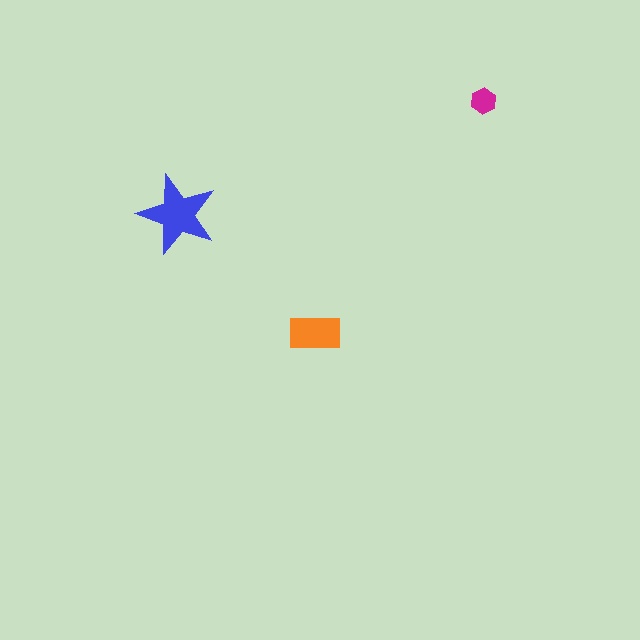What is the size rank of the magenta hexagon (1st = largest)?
3rd.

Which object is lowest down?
The orange rectangle is bottommost.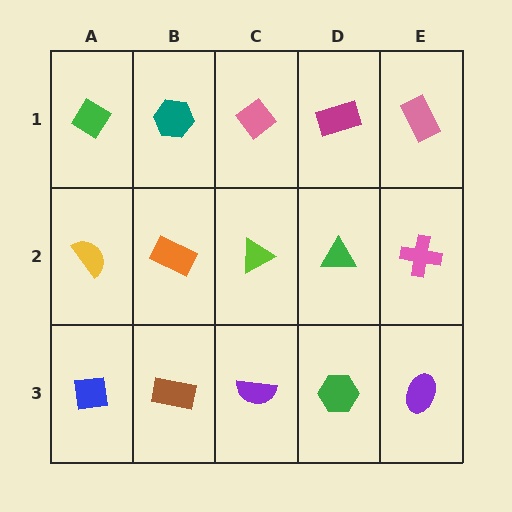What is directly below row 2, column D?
A green hexagon.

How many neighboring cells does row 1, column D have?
3.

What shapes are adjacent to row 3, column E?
A pink cross (row 2, column E), a green hexagon (row 3, column D).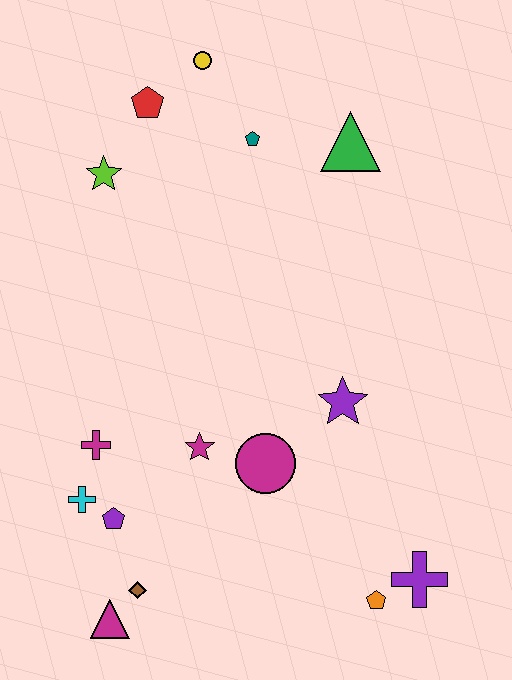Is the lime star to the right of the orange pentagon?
No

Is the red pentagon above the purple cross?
Yes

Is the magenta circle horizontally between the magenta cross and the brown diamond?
No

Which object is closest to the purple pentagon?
The cyan cross is closest to the purple pentagon.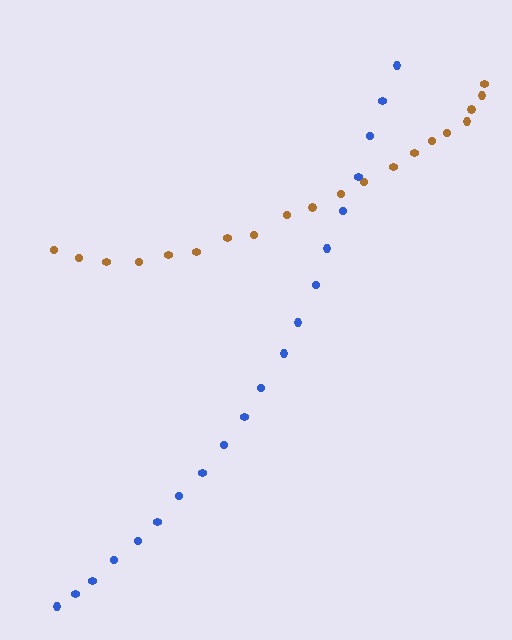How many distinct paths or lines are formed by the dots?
There are 2 distinct paths.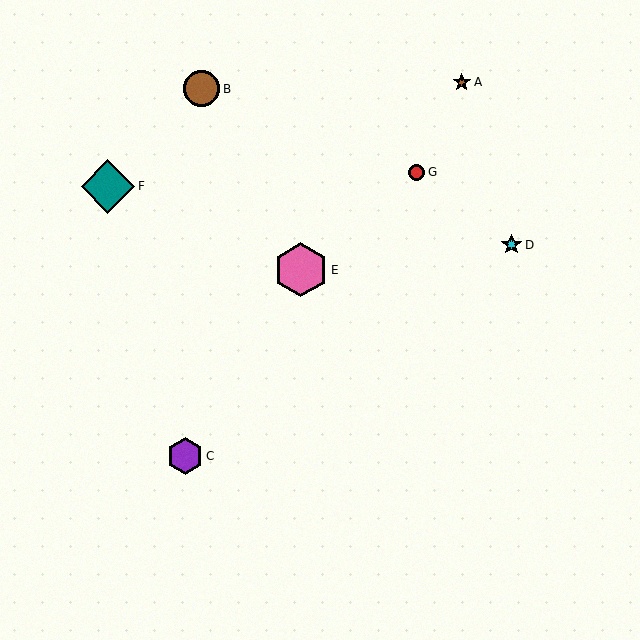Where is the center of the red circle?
The center of the red circle is at (417, 172).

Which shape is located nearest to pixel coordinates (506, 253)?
The cyan star (labeled D) at (512, 245) is nearest to that location.